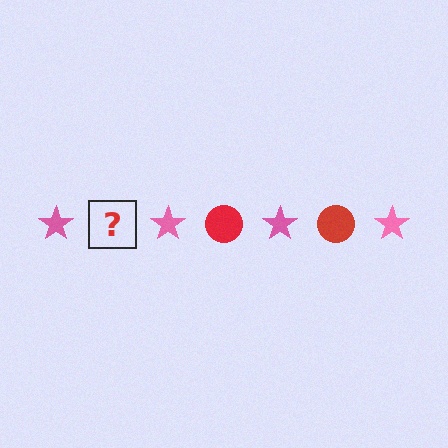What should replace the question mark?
The question mark should be replaced with a red circle.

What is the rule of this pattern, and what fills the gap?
The rule is that the pattern alternates between pink star and red circle. The gap should be filled with a red circle.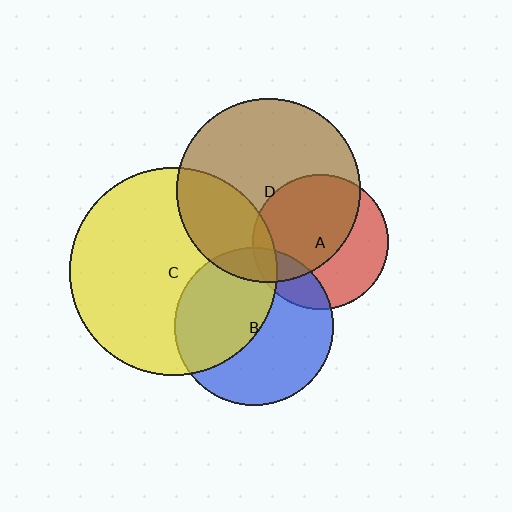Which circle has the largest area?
Circle C (yellow).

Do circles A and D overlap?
Yes.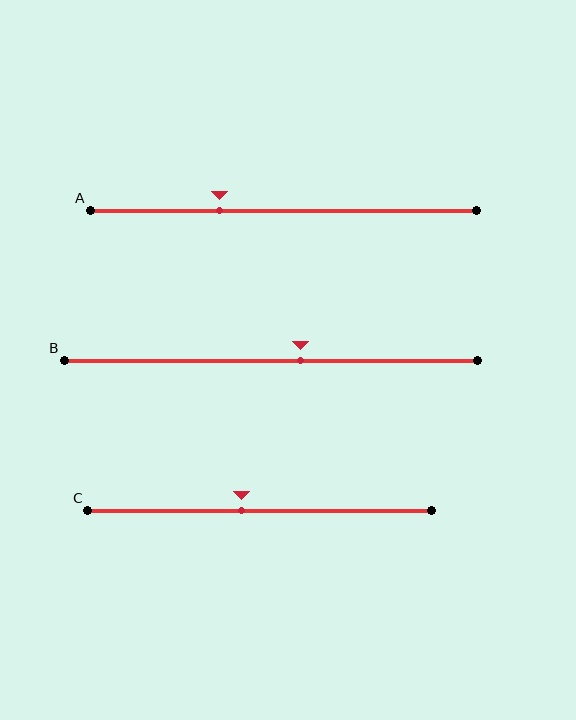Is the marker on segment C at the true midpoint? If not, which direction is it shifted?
No, the marker on segment C is shifted to the left by about 5% of the segment length.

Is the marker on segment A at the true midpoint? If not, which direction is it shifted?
No, the marker on segment A is shifted to the left by about 17% of the segment length.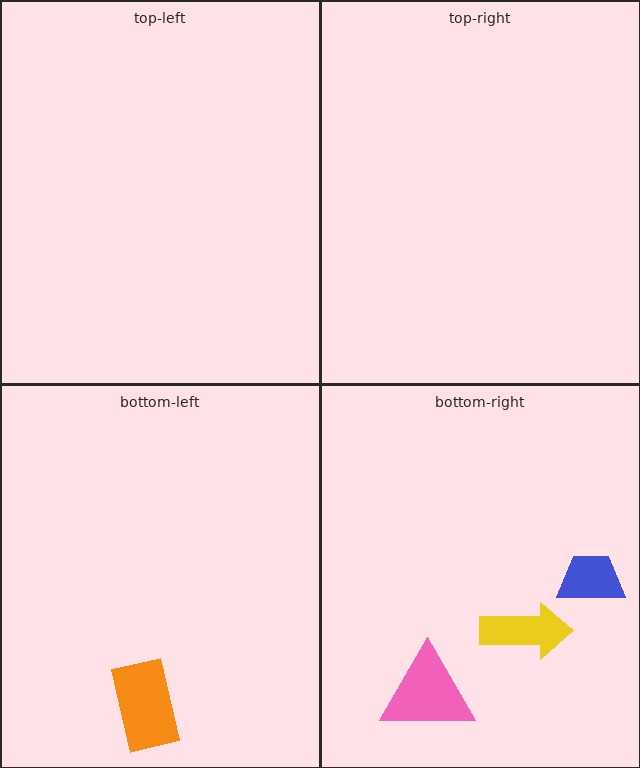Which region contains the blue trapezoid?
The bottom-right region.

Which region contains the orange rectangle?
The bottom-left region.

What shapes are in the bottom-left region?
The orange rectangle.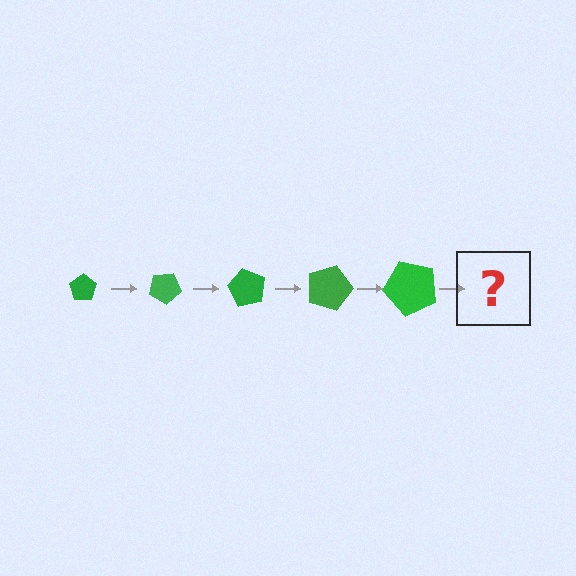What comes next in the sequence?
The next element should be a pentagon, larger than the previous one and rotated 150 degrees from the start.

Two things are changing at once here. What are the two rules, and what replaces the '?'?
The two rules are that the pentagon grows larger each step and it rotates 30 degrees each step. The '?' should be a pentagon, larger than the previous one and rotated 150 degrees from the start.